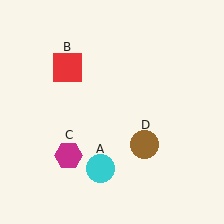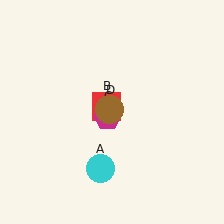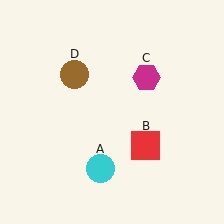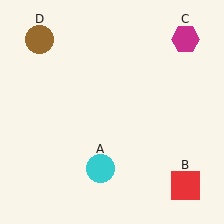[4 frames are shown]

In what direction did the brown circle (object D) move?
The brown circle (object D) moved up and to the left.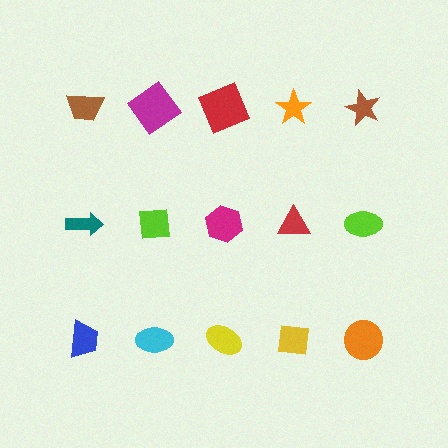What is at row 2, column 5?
A lime ellipse.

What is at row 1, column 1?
A brown trapezoid.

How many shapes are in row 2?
5 shapes.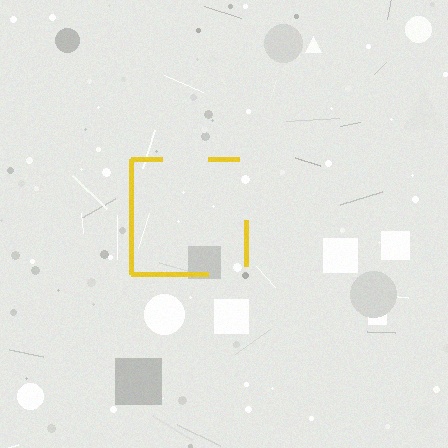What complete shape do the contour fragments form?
The contour fragments form a square.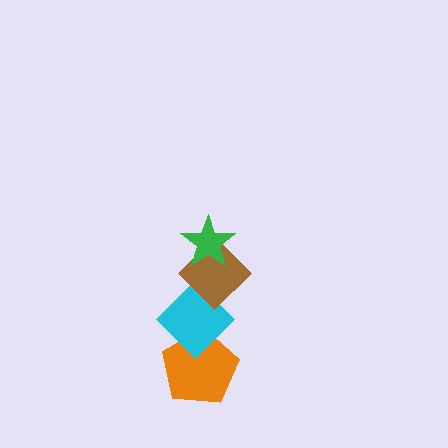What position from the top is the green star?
The green star is 1st from the top.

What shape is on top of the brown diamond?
The green star is on top of the brown diamond.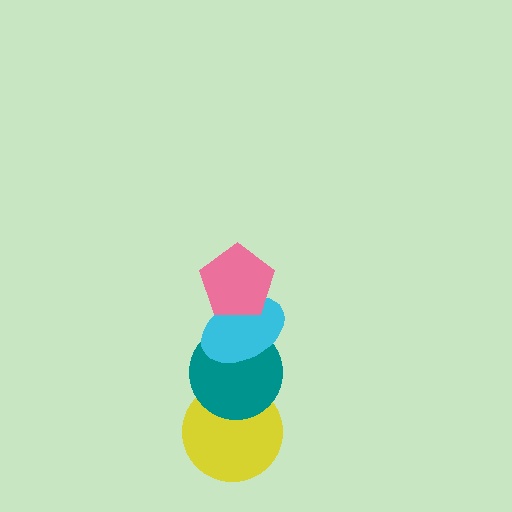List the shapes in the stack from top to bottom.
From top to bottom: the pink pentagon, the cyan ellipse, the teal circle, the yellow circle.